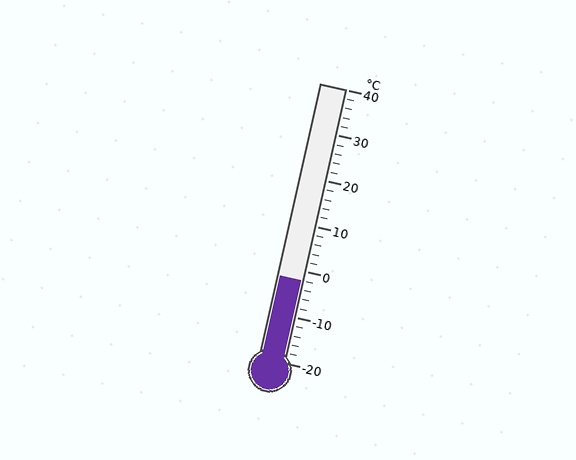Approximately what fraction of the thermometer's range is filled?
The thermometer is filled to approximately 30% of its range.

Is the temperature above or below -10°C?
The temperature is above -10°C.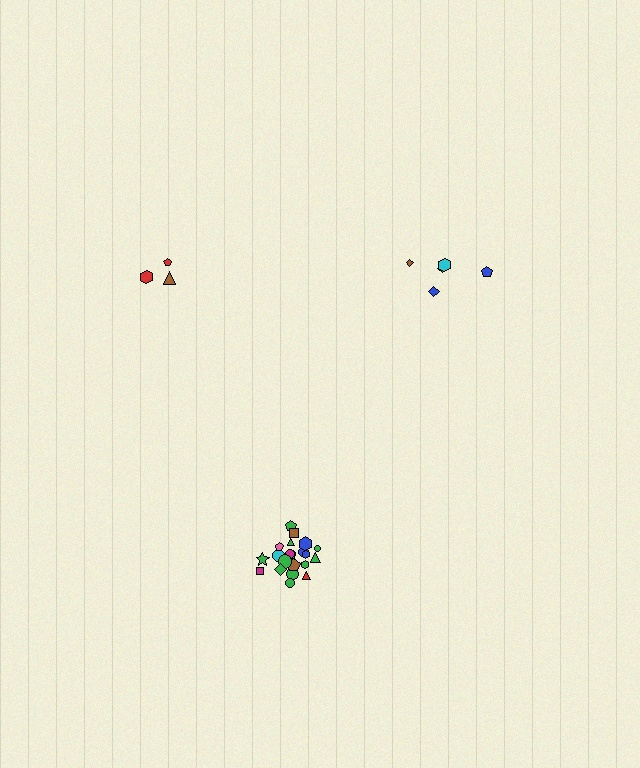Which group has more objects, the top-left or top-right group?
The top-right group.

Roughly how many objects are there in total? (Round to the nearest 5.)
Roughly 30 objects in total.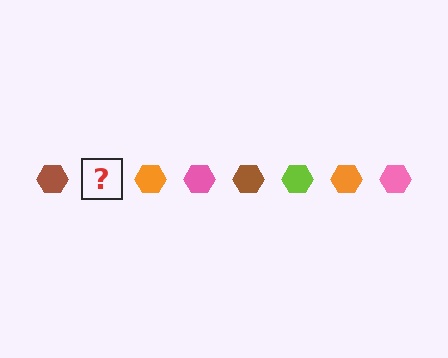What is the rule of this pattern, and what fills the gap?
The rule is that the pattern cycles through brown, lime, orange, pink hexagons. The gap should be filled with a lime hexagon.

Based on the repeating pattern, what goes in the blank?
The blank should be a lime hexagon.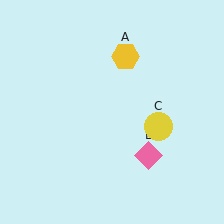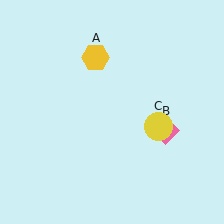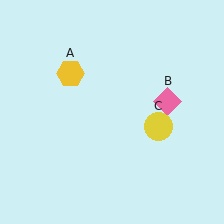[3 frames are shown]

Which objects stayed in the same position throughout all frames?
Yellow circle (object C) remained stationary.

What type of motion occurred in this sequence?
The yellow hexagon (object A), pink diamond (object B) rotated counterclockwise around the center of the scene.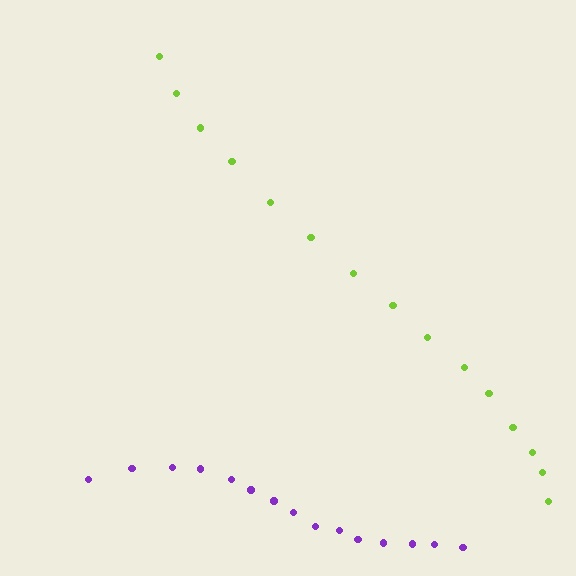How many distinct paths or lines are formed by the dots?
There are 2 distinct paths.